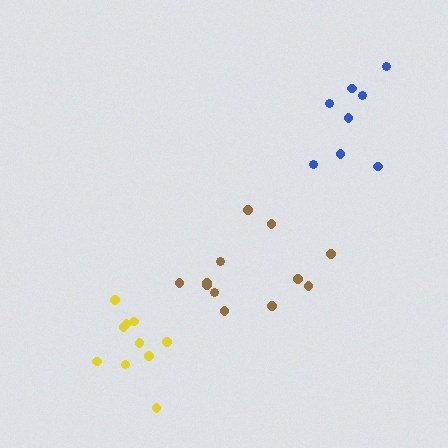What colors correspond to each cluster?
The clusters are colored: blue, brown, yellow.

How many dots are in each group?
Group 1: 8 dots, Group 2: 12 dots, Group 3: 10 dots (30 total).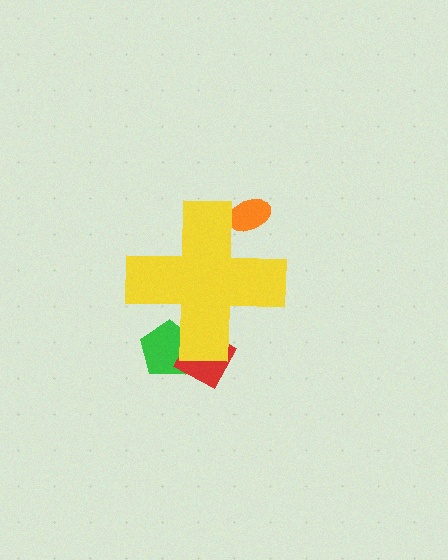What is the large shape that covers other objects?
A yellow cross.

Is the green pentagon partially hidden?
Yes, the green pentagon is partially hidden behind the yellow cross.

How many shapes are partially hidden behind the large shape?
3 shapes are partially hidden.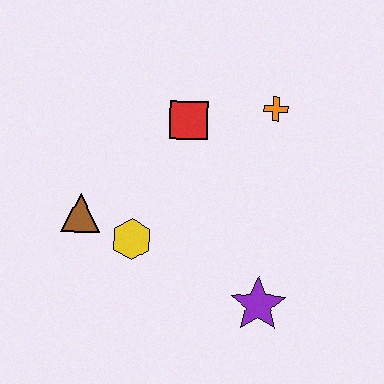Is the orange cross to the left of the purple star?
No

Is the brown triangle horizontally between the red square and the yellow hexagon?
No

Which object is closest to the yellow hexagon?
The brown triangle is closest to the yellow hexagon.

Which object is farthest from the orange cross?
The brown triangle is farthest from the orange cross.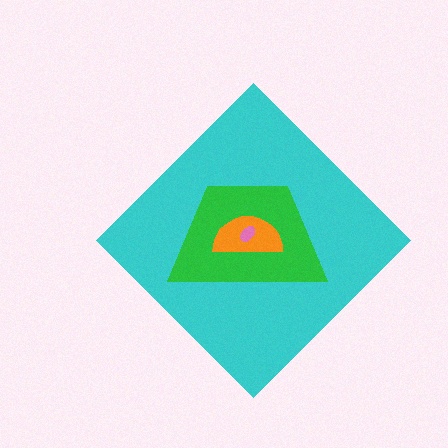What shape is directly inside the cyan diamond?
The green trapezoid.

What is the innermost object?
The pink ellipse.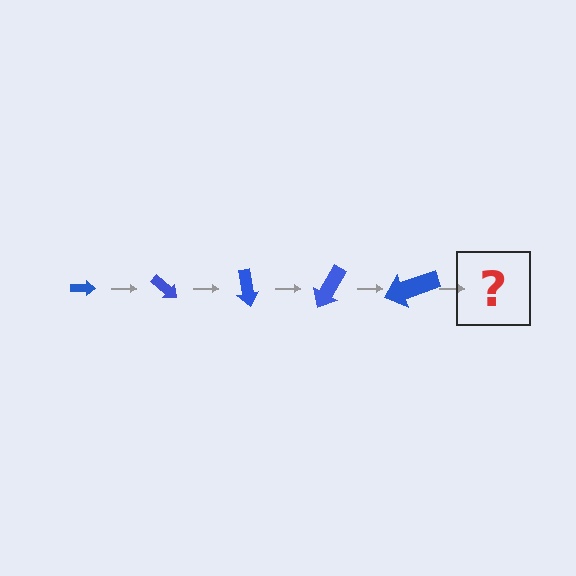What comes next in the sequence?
The next element should be an arrow, larger than the previous one and rotated 200 degrees from the start.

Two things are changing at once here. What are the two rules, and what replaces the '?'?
The two rules are that the arrow grows larger each step and it rotates 40 degrees each step. The '?' should be an arrow, larger than the previous one and rotated 200 degrees from the start.